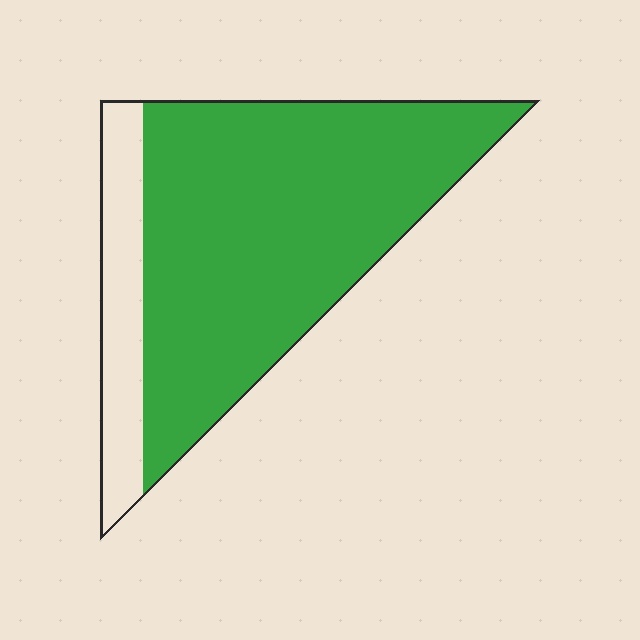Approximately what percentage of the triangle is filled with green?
Approximately 80%.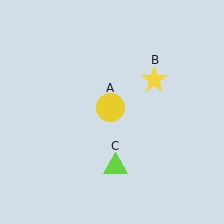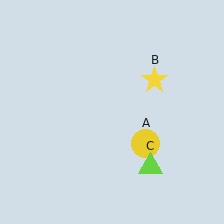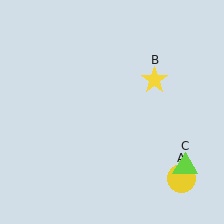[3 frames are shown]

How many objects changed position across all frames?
2 objects changed position: yellow circle (object A), lime triangle (object C).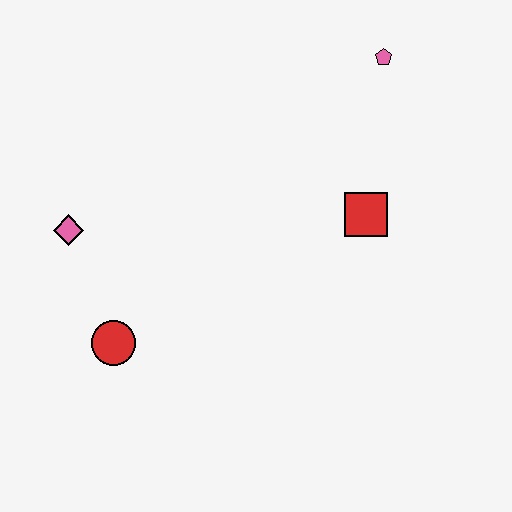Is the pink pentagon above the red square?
Yes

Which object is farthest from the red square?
The pink diamond is farthest from the red square.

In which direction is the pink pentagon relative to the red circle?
The pink pentagon is above the red circle.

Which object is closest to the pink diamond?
The red circle is closest to the pink diamond.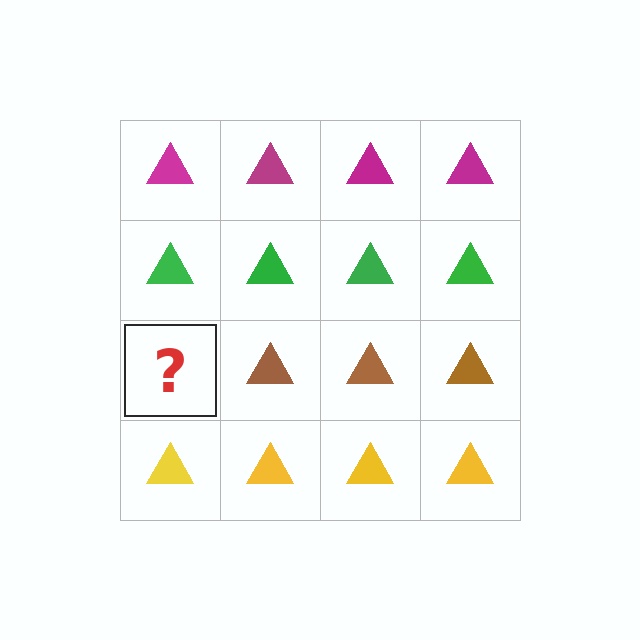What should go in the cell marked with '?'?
The missing cell should contain a brown triangle.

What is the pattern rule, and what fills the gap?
The rule is that each row has a consistent color. The gap should be filled with a brown triangle.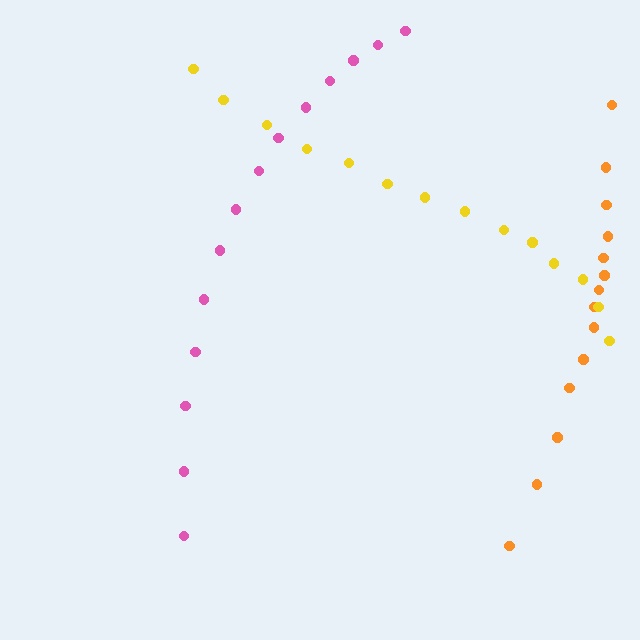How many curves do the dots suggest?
There are 3 distinct paths.